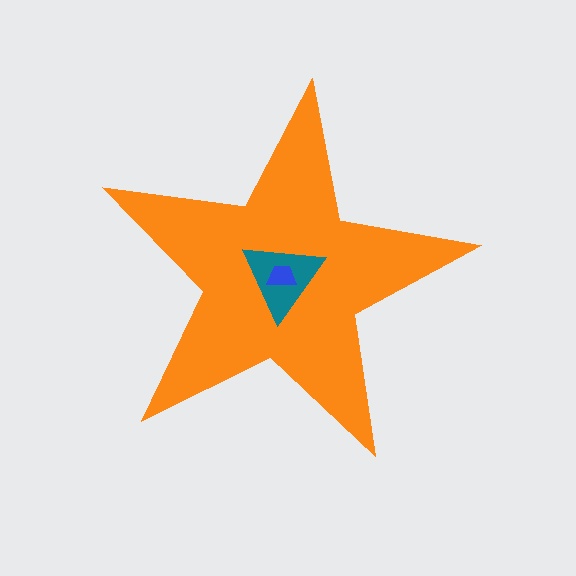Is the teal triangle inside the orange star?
Yes.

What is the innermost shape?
The blue trapezoid.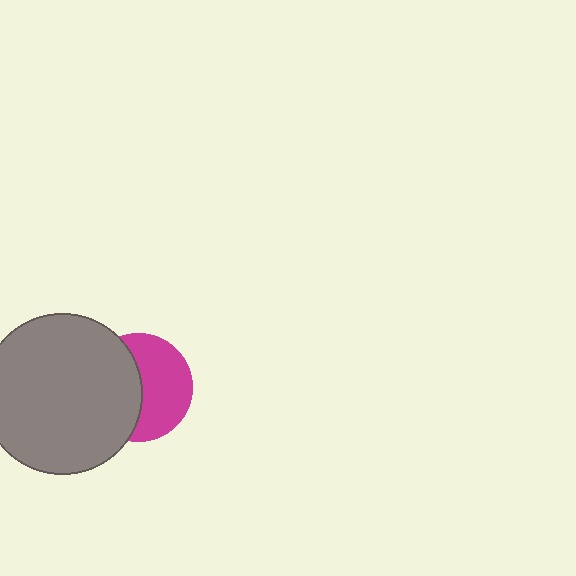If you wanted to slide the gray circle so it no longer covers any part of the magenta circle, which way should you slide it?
Slide it left — that is the most direct way to separate the two shapes.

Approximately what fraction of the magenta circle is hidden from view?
Roughly 48% of the magenta circle is hidden behind the gray circle.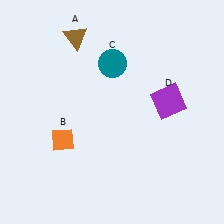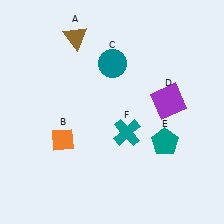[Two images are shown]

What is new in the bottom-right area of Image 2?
A teal pentagon (E) was added in the bottom-right area of Image 2.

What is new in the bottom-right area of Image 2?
A teal cross (F) was added in the bottom-right area of Image 2.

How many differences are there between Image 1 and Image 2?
There are 2 differences between the two images.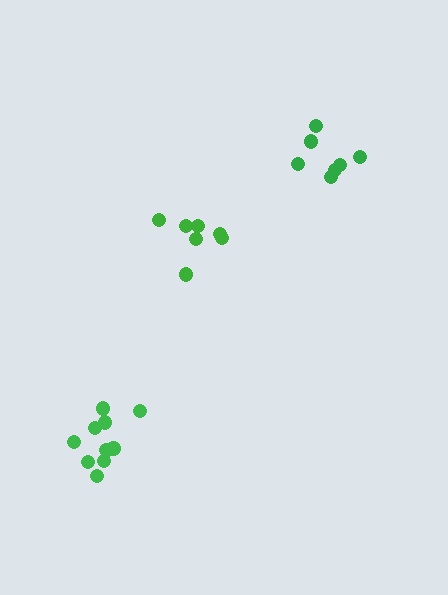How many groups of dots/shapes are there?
There are 3 groups.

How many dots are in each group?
Group 1: 7 dots, Group 2: 11 dots, Group 3: 7 dots (25 total).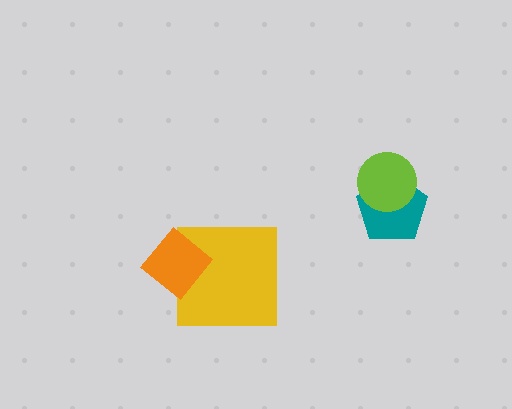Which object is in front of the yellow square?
The orange diamond is in front of the yellow square.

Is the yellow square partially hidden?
Yes, it is partially covered by another shape.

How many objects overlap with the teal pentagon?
1 object overlaps with the teal pentagon.